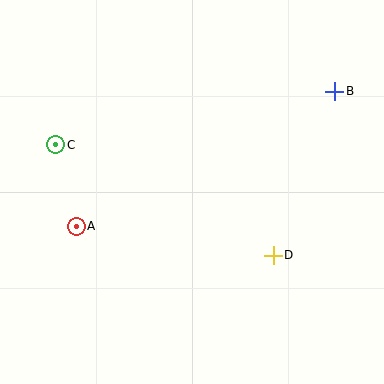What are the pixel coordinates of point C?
Point C is at (56, 145).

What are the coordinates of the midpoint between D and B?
The midpoint between D and B is at (304, 173).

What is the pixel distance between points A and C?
The distance between A and C is 84 pixels.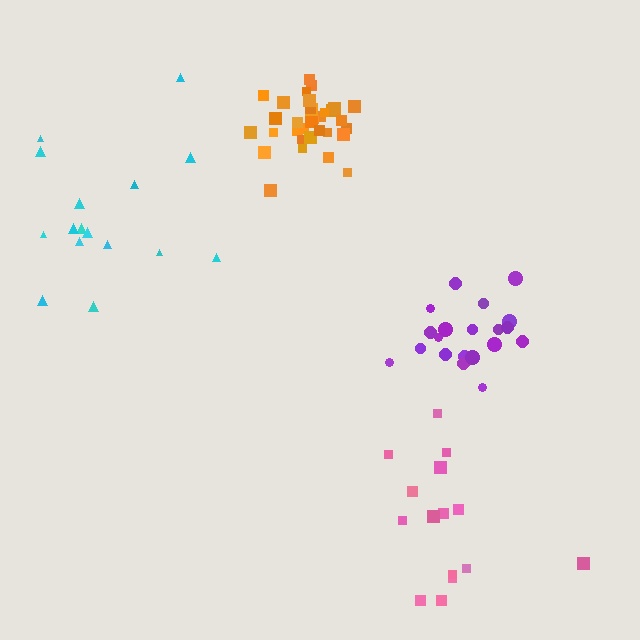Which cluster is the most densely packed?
Orange.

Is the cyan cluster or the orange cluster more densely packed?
Orange.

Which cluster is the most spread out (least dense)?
Pink.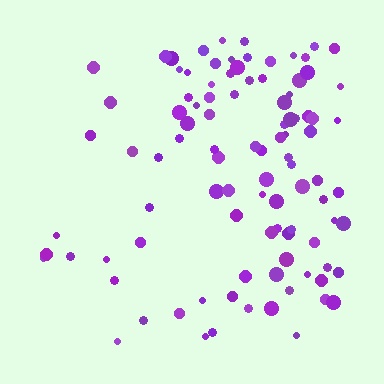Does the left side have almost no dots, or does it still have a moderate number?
Still a moderate number, just noticeably fewer than the right.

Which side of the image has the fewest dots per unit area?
The left.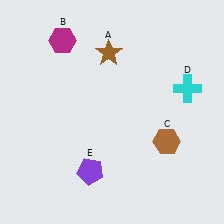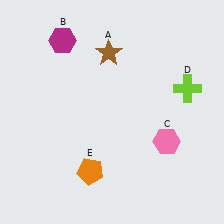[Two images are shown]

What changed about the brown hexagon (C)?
In Image 1, C is brown. In Image 2, it changed to pink.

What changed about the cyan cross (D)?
In Image 1, D is cyan. In Image 2, it changed to lime.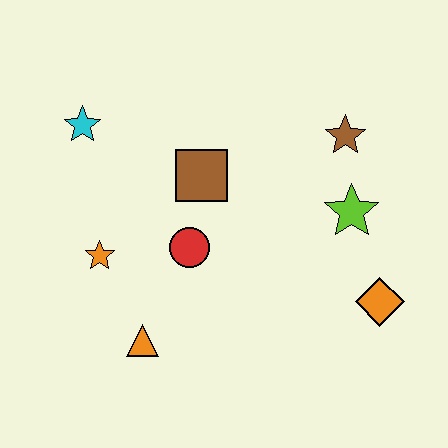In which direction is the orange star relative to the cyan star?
The orange star is below the cyan star.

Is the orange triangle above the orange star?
No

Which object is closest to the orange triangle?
The orange star is closest to the orange triangle.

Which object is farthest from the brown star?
The orange triangle is farthest from the brown star.